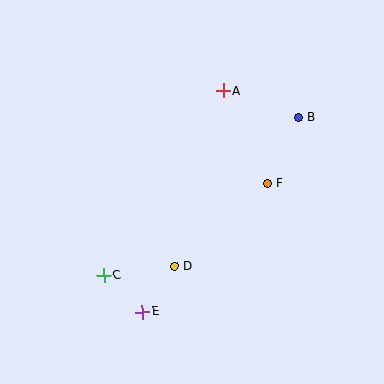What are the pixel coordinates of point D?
Point D is at (175, 267).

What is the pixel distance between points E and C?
The distance between E and C is 53 pixels.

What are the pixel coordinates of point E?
Point E is at (142, 312).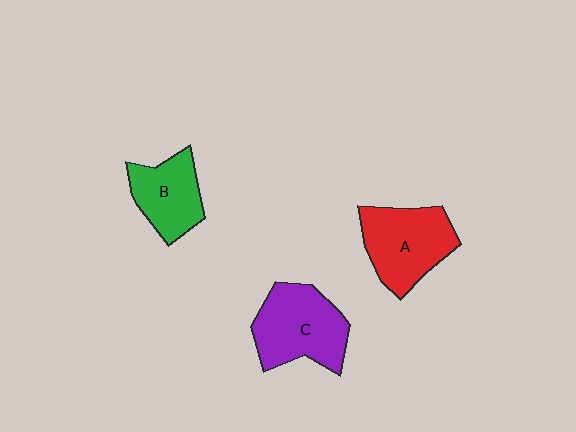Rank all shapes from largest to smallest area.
From largest to smallest: C (purple), A (red), B (green).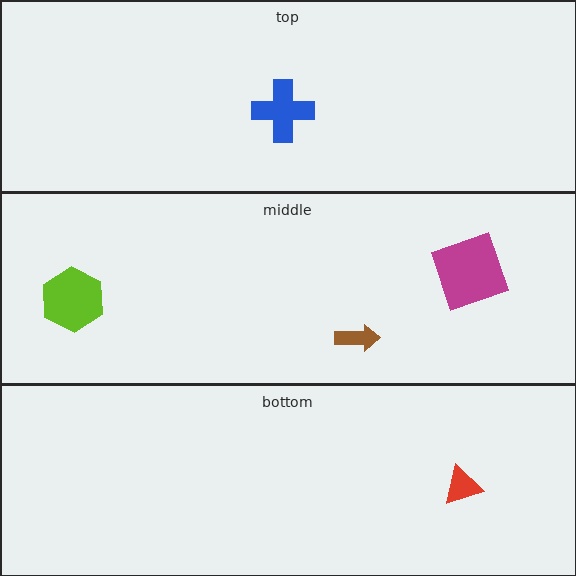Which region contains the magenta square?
The middle region.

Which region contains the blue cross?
The top region.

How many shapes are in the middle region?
3.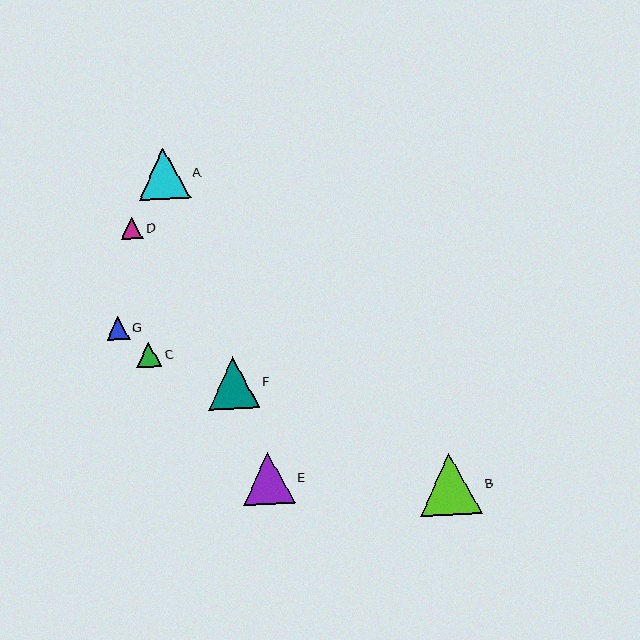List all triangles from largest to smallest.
From largest to smallest: B, E, A, F, C, G, D.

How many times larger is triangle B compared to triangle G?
Triangle B is approximately 2.7 times the size of triangle G.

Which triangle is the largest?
Triangle B is the largest with a size of approximately 62 pixels.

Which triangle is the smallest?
Triangle D is the smallest with a size of approximately 22 pixels.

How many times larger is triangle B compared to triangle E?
Triangle B is approximately 1.2 times the size of triangle E.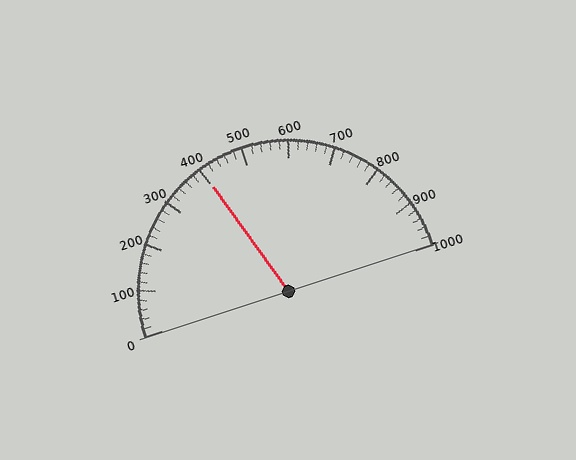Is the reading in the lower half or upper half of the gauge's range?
The reading is in the lower half of the range (0 to 1000).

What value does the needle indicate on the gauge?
The needle indicates approximately 400.